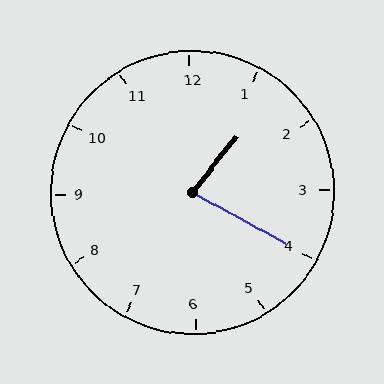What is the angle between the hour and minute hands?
Approximately 80 degrees.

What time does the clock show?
1:20.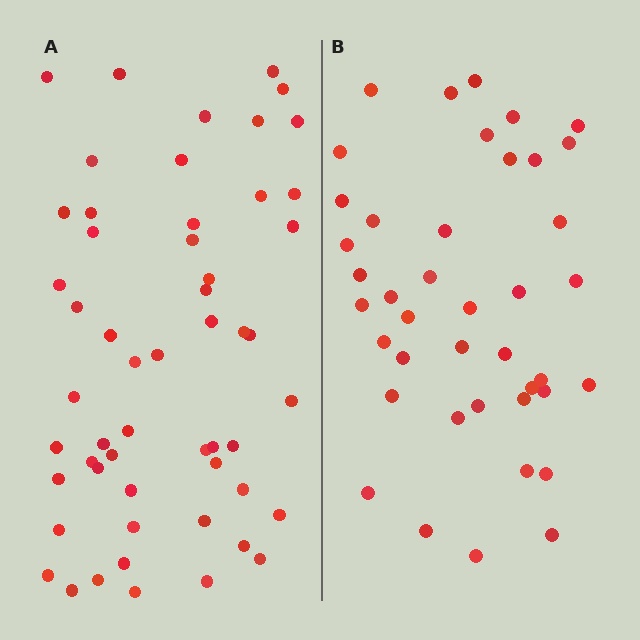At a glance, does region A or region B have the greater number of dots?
Region A (the left region) has more dots.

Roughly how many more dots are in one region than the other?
Region A has approximately 15 more dots than region B.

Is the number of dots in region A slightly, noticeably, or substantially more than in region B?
Region A has noticeably more, but not dramatically so. The ratio is roughly 1.3 to 1.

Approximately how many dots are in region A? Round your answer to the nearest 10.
About 50 dots. (The exact count is 54, which rounds to 50.)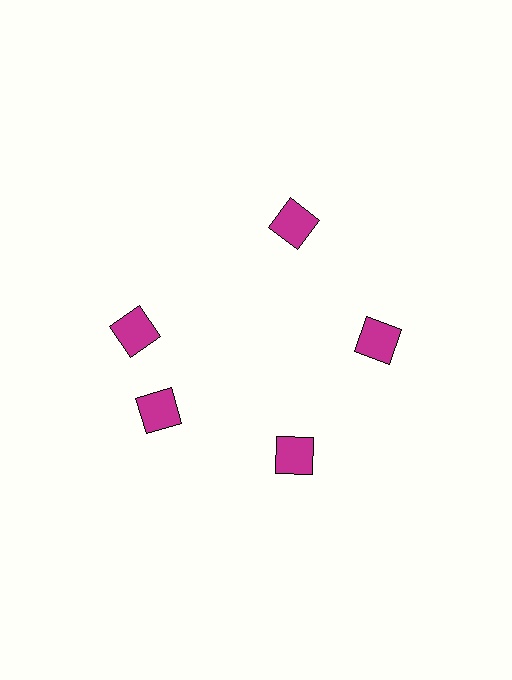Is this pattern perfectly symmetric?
No. The 5 magenta squares are arranged in a ring, but one element near the 10 o'clock position is rotated out of alignment along the ring, breaking the 5-fold rotational symmetry.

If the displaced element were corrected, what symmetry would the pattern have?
It would have 5-fold rotational symmetry — the pattern would map onto itself every 72 degrees.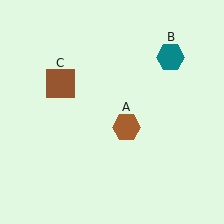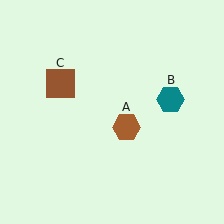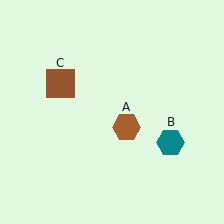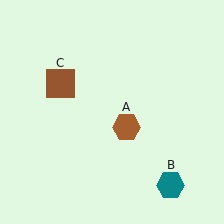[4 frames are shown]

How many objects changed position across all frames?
1 object changed position: teal hexagon (object B).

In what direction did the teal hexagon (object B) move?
The teal hexagon (object B) moved down.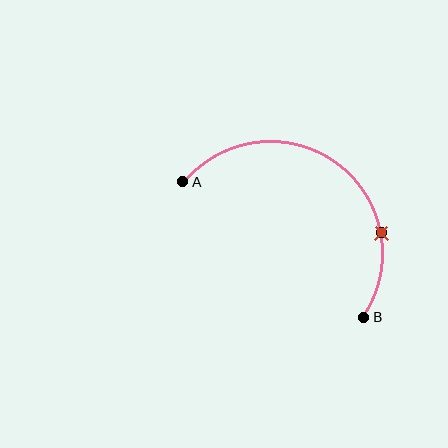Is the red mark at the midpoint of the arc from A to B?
No. The red mark lies on the arc but is closer to endpoint B. The arc midpoint would be at the point on the curve equidistant along the arc from both A and B.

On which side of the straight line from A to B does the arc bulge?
The arc bulges above and to the right of the straight line connecting A and B.